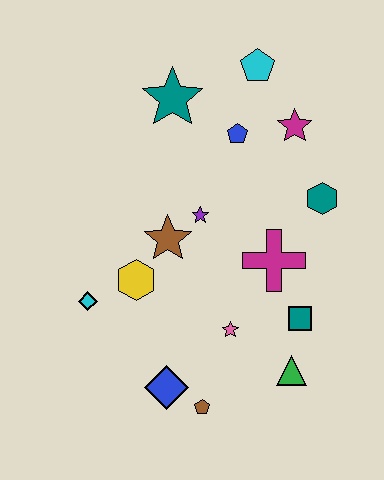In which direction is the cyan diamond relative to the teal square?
The cyan diamond is to the left of the teal square.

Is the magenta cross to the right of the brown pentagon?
Yes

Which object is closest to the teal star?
The blue pentagon is closest to the teal star.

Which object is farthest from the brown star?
The cyan pentagon is farthest from the brown star.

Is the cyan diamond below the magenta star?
Yes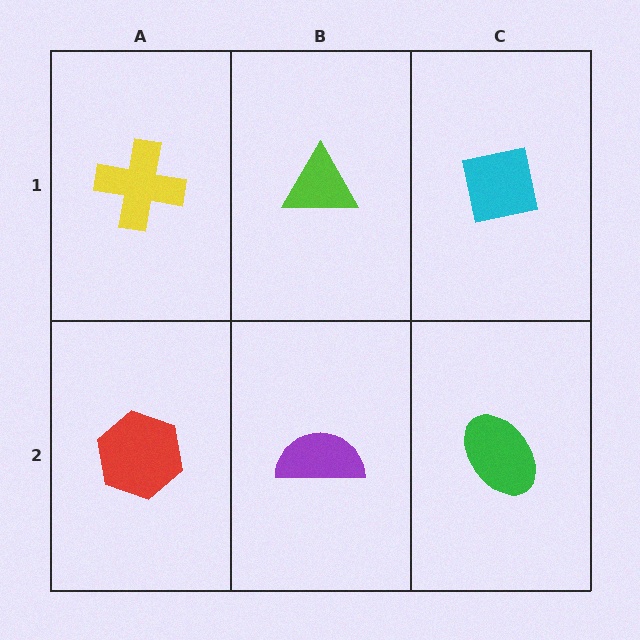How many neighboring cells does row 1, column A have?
2.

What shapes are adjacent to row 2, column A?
A yellow cross (row 1, column A), a purple semicircle (row 2, column B).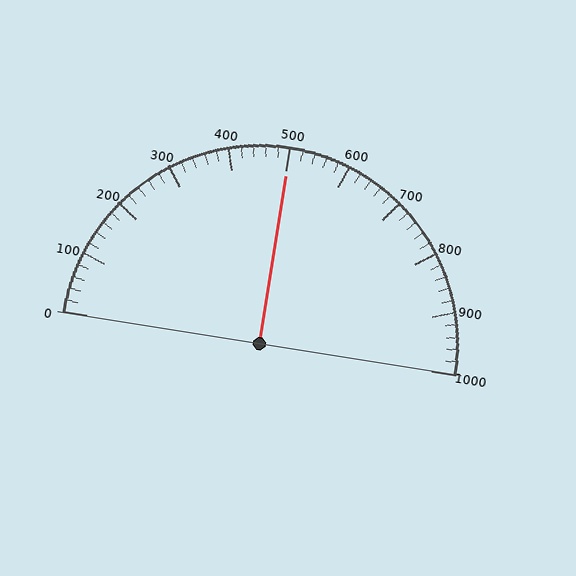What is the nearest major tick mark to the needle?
The nearest major tick mark is 500.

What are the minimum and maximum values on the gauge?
The gauge ranges from 0 to 1000.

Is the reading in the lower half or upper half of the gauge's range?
The reading is in the upper half of the range (0 to 1000).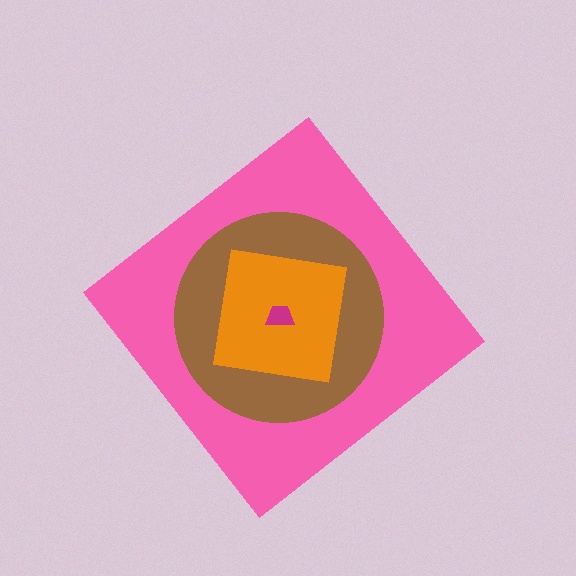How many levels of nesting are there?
4.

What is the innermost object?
The magenta trapezoid.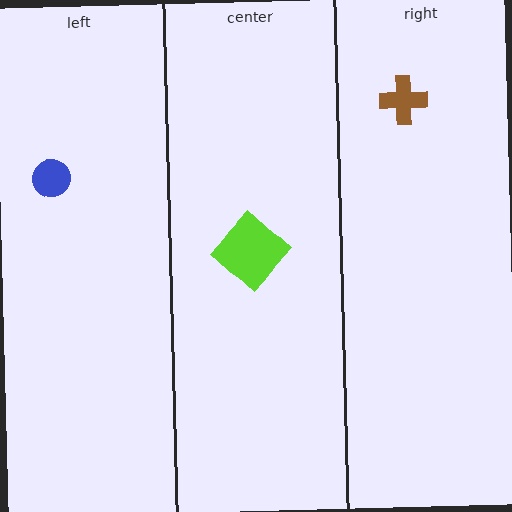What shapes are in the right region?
The brown cross.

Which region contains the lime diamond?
The center region.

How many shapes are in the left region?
1.